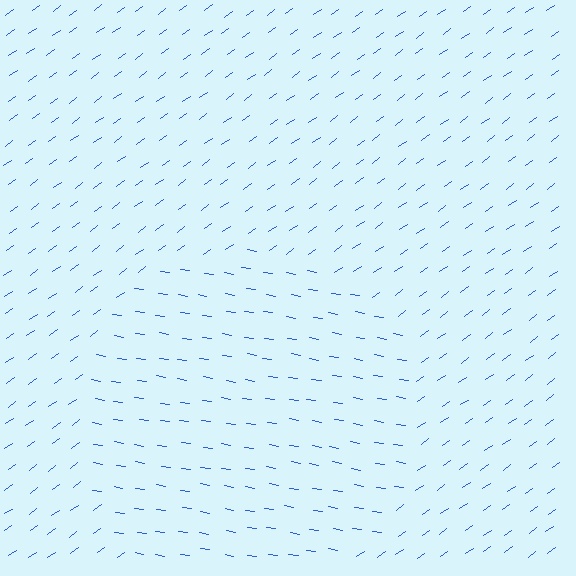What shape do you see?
I see a circle.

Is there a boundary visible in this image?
Yes, there is a texture boundary formed by a change in line orientation.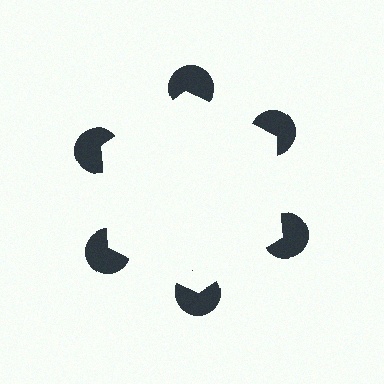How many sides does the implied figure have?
6 sides.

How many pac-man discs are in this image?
There are 6 — one at each vertex of the illusory hexagon.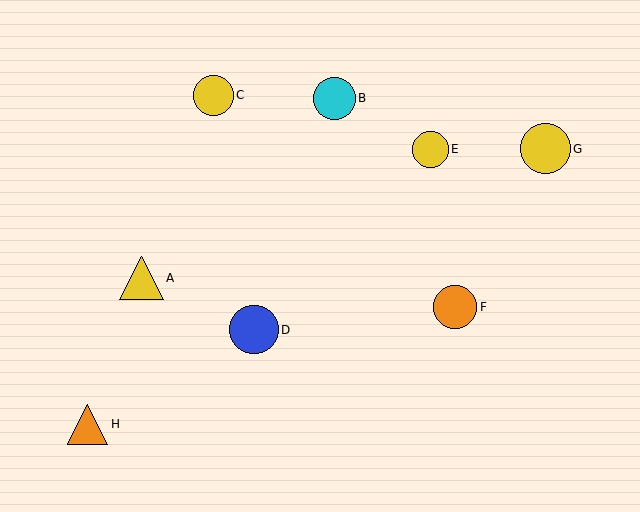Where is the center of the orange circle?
The center of the orange circle is at (455, 307).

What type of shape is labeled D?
Shape D is a blue circle.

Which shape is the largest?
The yellow circle (labeled G) is the largest.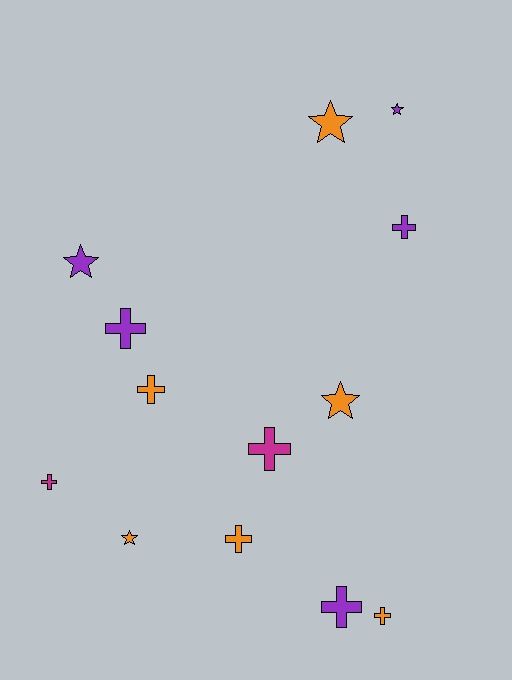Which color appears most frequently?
Orange, with 6 objects.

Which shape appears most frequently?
Cross, with 8 objects.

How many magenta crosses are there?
There are 2 magenta crosses.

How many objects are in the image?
There are 13 objects.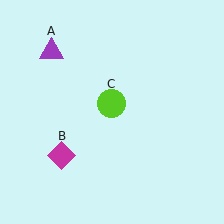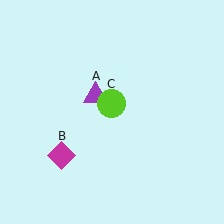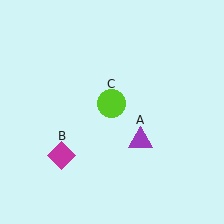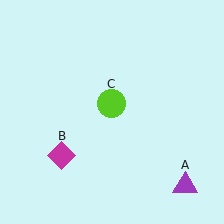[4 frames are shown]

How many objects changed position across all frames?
1 object changed position: purple triangle (object A).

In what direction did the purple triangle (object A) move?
The purple triangle (object A) moved down and to the right.